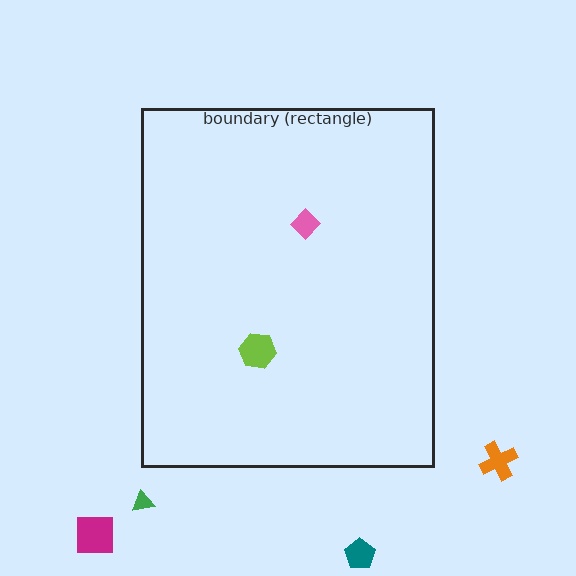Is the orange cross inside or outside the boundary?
Outside.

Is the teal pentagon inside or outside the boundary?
Outside.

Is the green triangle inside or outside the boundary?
Outside.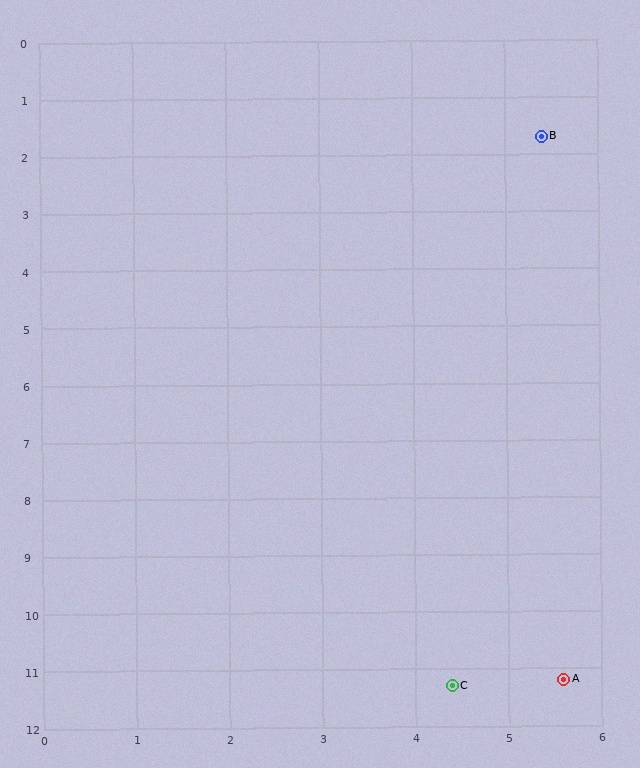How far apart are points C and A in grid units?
Points C and A are about 1.2 grid units apart.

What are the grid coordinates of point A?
Point A is at approximately (5.6, 11.2).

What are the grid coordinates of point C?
Point C is at approximately (4.4, 11.3).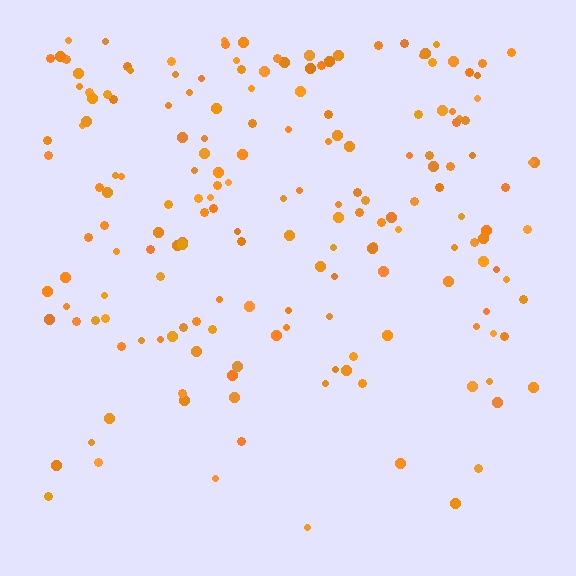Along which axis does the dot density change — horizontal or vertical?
Vertical.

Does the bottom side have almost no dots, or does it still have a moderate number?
Still a moderate number, just noticeably fewer than the top.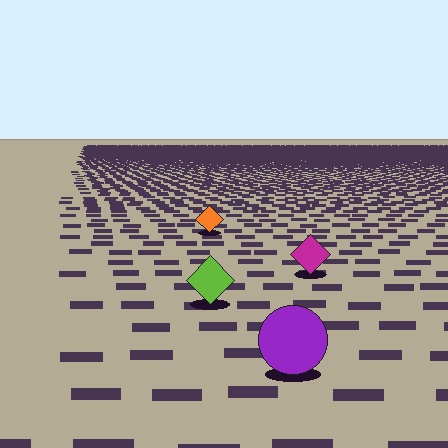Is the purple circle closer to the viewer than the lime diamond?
Yes. The purple circle is closer — you can tell from the texture gradient: the ground texture is coarser near it.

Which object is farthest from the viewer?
The orange diamond is farthest from the viewer. It appears smaller and the ground texture around it is denser.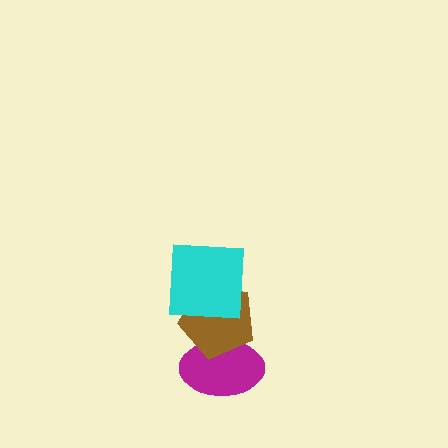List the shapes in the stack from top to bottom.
From top to bottom: the cyan square, the brown pentagon, the magenta ellipse.